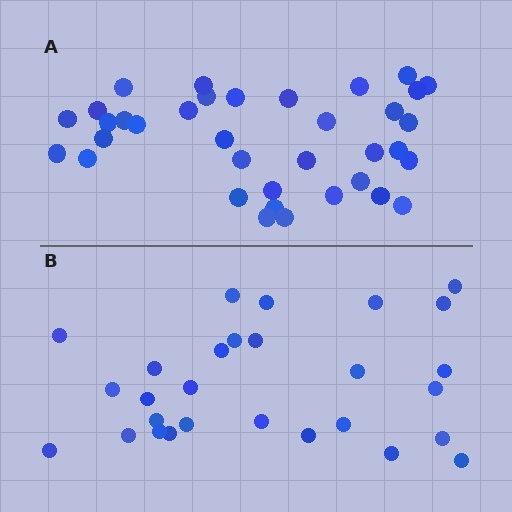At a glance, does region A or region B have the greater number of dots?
Region A (the top region) has more dots.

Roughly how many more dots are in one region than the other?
Region A has roughly 8 or so more dots than region B.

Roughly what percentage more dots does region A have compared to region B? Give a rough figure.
About 30% more.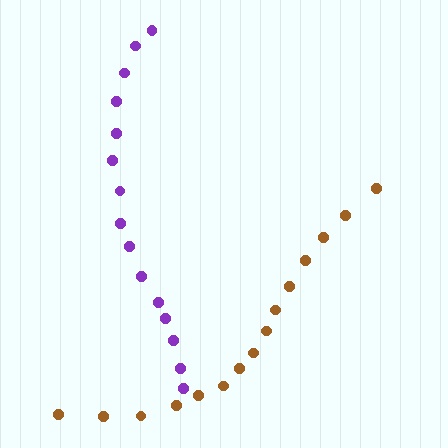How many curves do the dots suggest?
There are 2 distinct paths.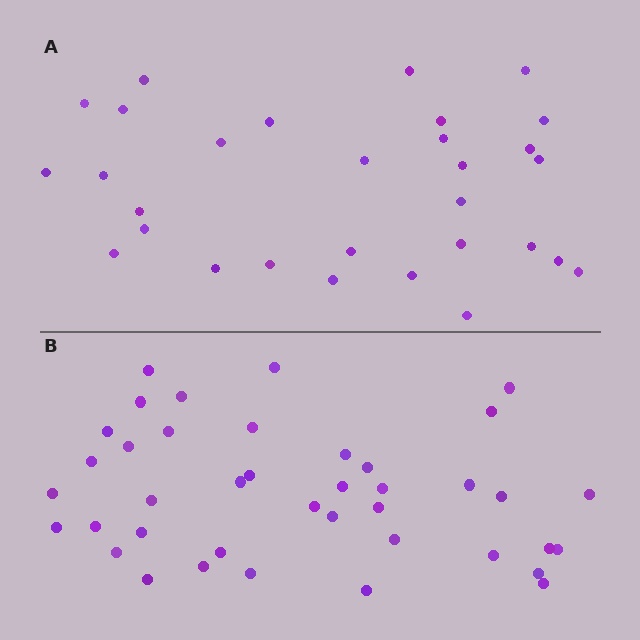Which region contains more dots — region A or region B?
Region B (the bottom region) has more dots.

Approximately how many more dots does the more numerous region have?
Region B has roughly 10 or so more dots than region A.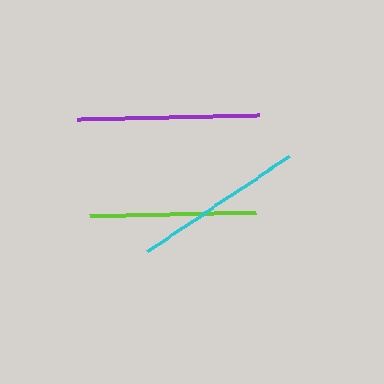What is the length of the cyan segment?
The cyan segment is approximately 171 pixels long.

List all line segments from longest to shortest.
From longest to shortest: purple, cyan, lime.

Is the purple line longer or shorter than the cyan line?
The purple line is longer than the cyan line.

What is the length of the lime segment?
The lime segment is approximately 167 pixels long.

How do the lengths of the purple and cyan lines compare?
The purple and cyan lines are approximately the same length.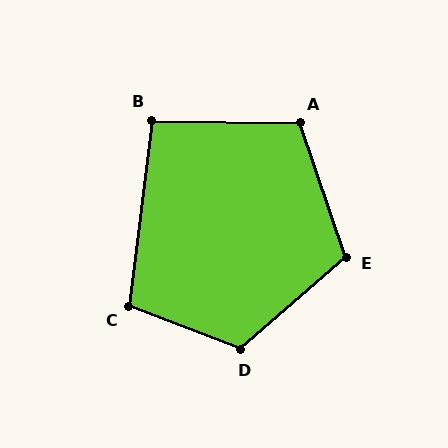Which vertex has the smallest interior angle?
B, at approximately 96 degrees.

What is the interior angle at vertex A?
Approximately 110 degrees (obtuse).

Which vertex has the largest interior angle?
D, at approximately 118 degrees.